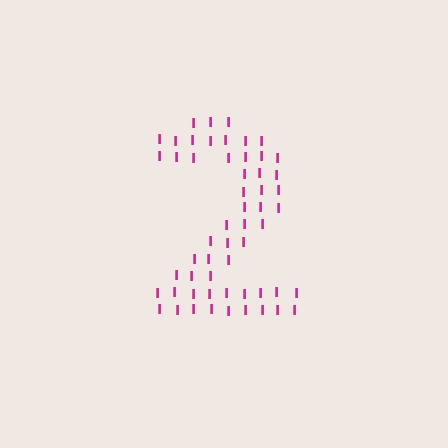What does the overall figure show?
The overall figure shows the digit 2.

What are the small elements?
The small elements are letter I's.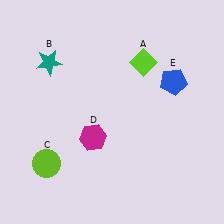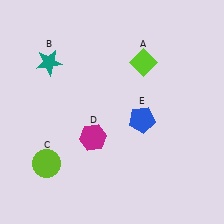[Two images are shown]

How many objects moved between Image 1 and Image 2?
1 object moved between the two images.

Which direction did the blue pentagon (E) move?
The blue pentagon (E) moved down.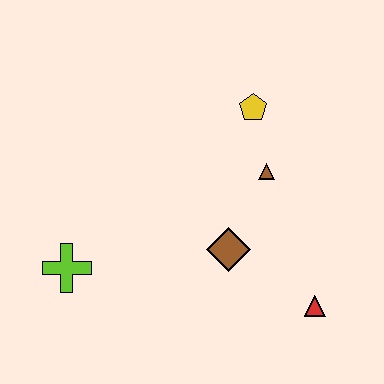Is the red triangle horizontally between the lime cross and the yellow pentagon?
No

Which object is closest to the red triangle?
The brown diamond is closest to the red triangle.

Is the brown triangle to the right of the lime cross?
Yes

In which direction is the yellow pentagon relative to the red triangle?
The yellow pentagon is above the red triangle.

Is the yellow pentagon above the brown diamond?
Yes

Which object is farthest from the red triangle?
The lime cross is farthest from the red triangle.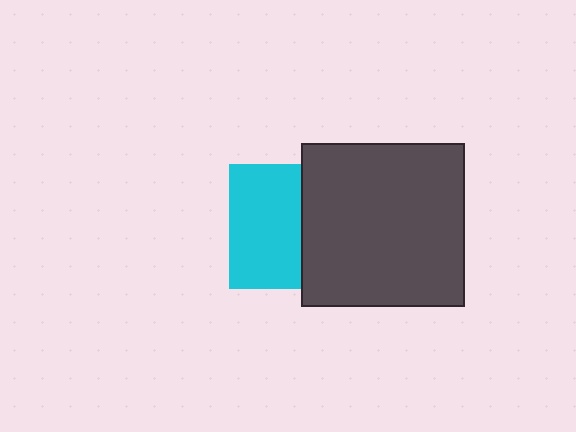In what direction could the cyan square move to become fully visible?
The cyan square could move left. That would shift it out from behind the dark gray square entirely.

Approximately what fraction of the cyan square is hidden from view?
Roughly 43% of the cyan square is hidden behind the dark gray square.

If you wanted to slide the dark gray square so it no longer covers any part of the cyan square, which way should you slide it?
Slide it right — that is the most direct way to separate the two shapes.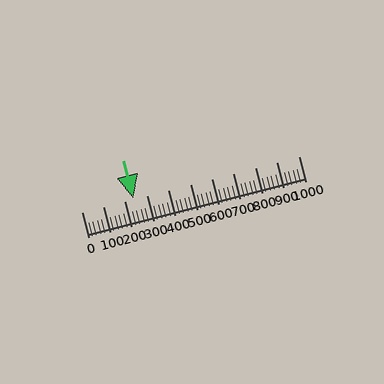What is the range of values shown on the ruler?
The ruler shows values from 0 to 1000.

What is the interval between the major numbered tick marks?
The major tick marks are spaced 100 units apart.